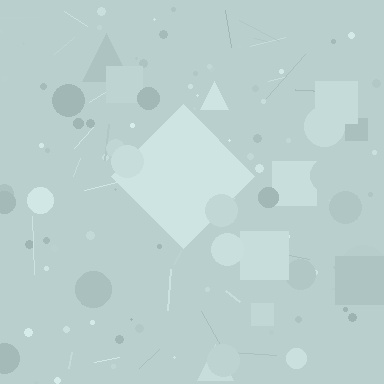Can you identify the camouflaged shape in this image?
The camouflaged shape is a diamond.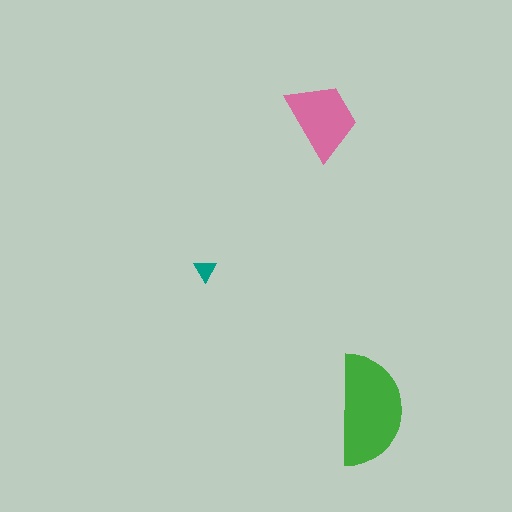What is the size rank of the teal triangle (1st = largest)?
3rd.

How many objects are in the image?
There are 3 objects in the image.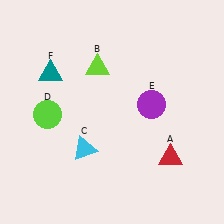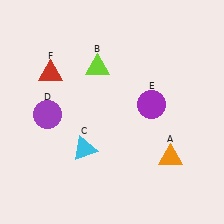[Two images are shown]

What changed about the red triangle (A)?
In Image 1, A is red. In Image 2, it changed to orange.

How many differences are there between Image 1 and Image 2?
There are 3 differences between the two images.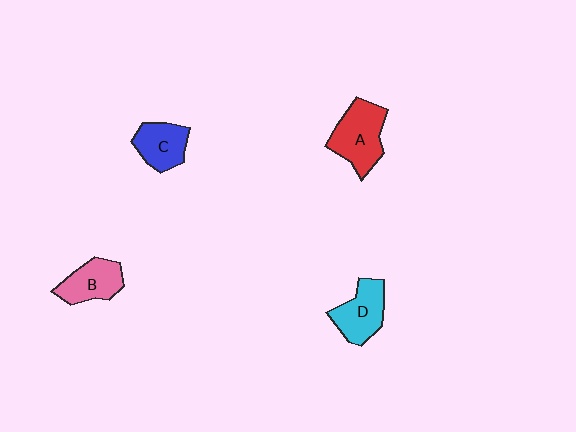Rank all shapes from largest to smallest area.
From largest to smallest: A (red), D (cyan), B (pink), C (blue).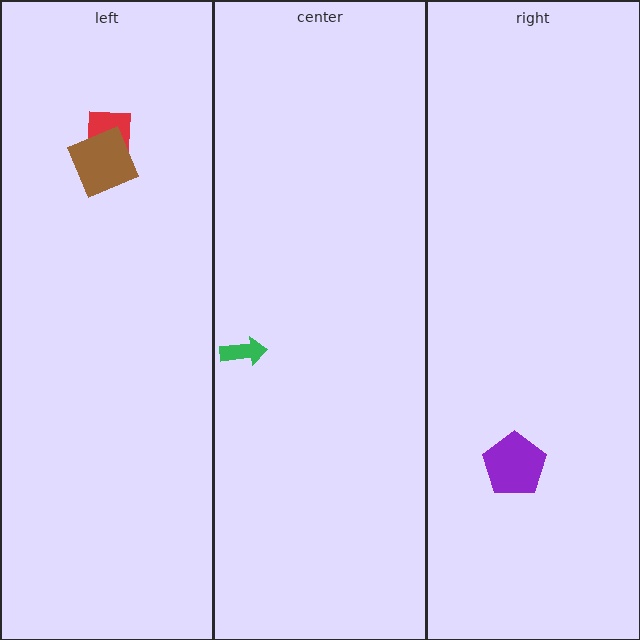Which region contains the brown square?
The left region.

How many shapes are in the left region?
2.